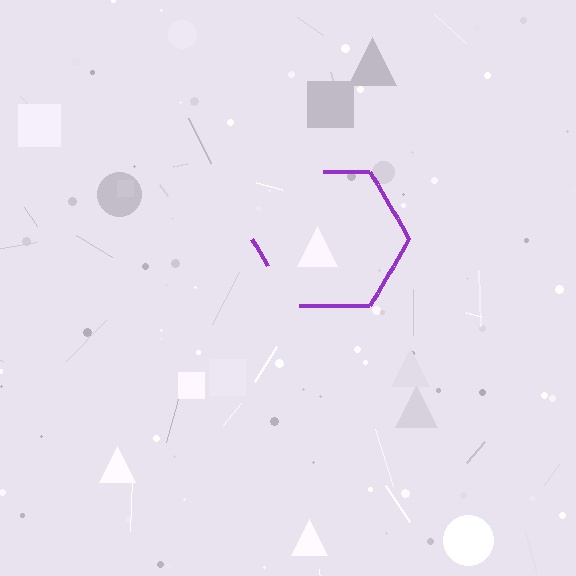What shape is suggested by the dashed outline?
The dashed outline suggests a hexagon.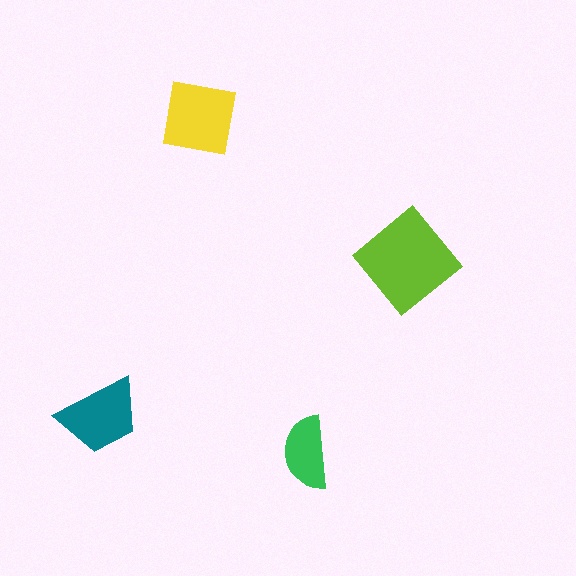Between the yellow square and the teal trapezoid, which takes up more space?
The yellow square.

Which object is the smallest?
The green semicircle.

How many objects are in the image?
There are 4 objects in the image.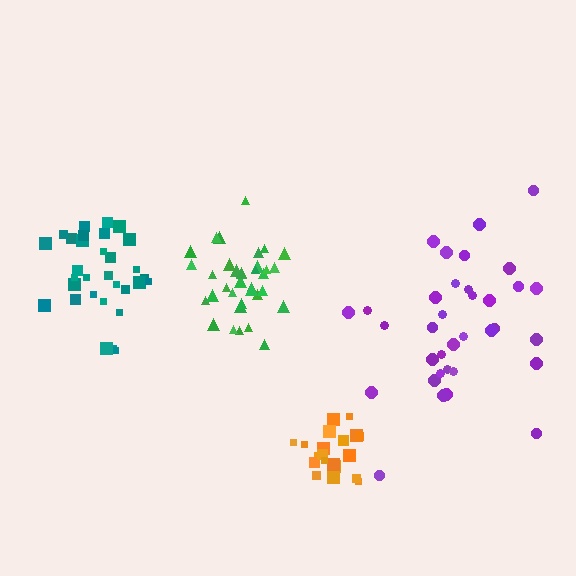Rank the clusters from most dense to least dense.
green, orange, teal, purple.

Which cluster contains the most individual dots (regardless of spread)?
Purple (35).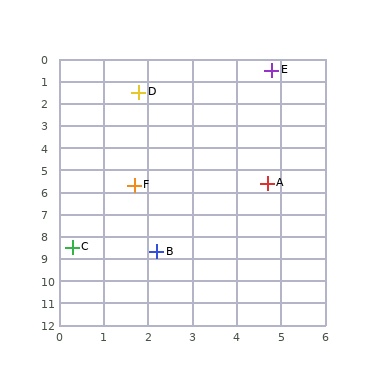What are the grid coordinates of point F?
Point F is at approximately (1.7, 5.7).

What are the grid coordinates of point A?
Point A is at approximately (4.7, 5.6).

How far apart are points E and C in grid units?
Points E and C are about 9.2 grid units apart.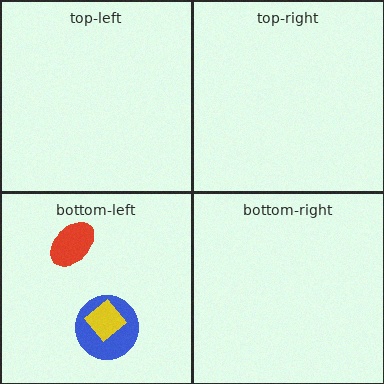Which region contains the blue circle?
The bottom-left region.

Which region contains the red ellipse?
The bottom-left region.